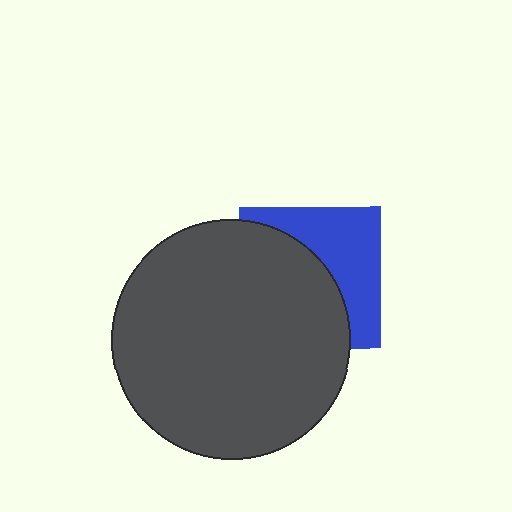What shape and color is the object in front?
The object in front is a dark gray circle.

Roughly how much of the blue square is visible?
A small part of it is visible (roughly 43%).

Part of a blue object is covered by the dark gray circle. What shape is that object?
It is a square.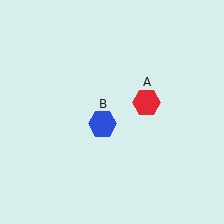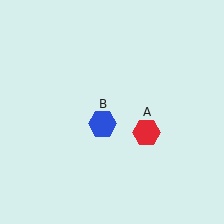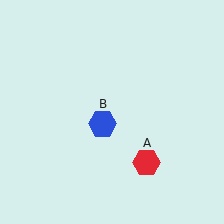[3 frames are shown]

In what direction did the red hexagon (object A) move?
The red hexagon (object A) moved down.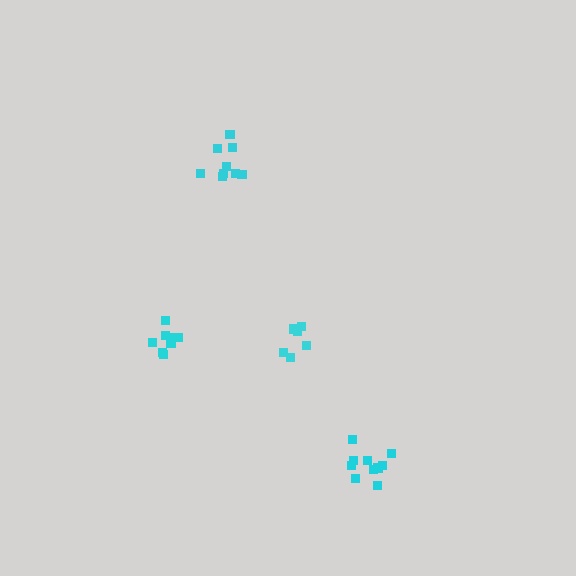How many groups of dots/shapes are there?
There are 4 groups.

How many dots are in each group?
Group 1: 8 dots, Group 2: 9 dots, Group 3: 10 dots, Group 4: 6 dots (33 total).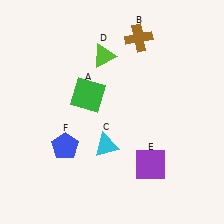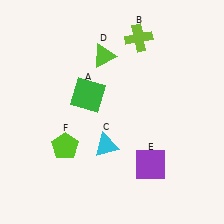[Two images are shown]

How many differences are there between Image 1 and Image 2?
There are 2 differences between the two images.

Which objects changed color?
B changed from brown to lime. F changed from blue to lime.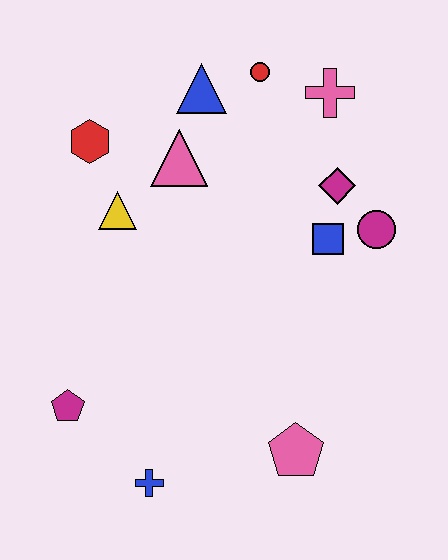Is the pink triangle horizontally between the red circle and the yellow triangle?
Yes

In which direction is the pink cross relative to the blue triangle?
The pink cross is to the right of the blue triangle.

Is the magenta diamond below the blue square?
No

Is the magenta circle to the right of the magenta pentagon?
Yes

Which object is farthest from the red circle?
The blue cross is farthest from the red circle.